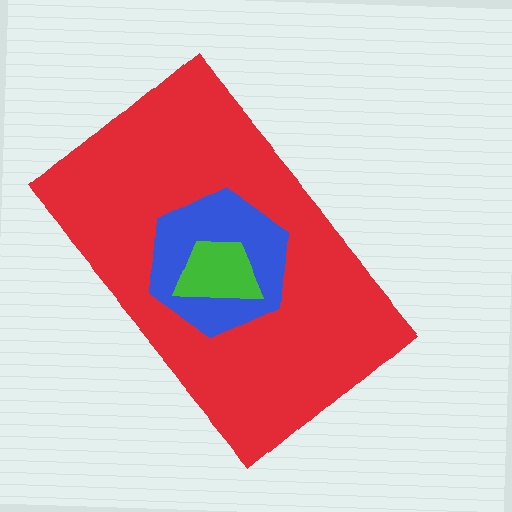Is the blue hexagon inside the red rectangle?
Yes.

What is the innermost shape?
The green trapezoid.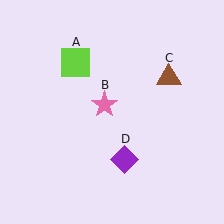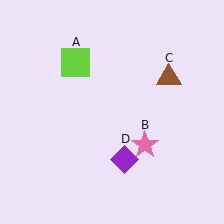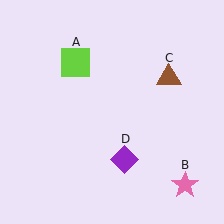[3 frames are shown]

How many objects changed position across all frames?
1 object changed position: pink star (object B).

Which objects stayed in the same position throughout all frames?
Lime square (object A) and brown triangle (object C) and purple diamond (object D) remained stationary.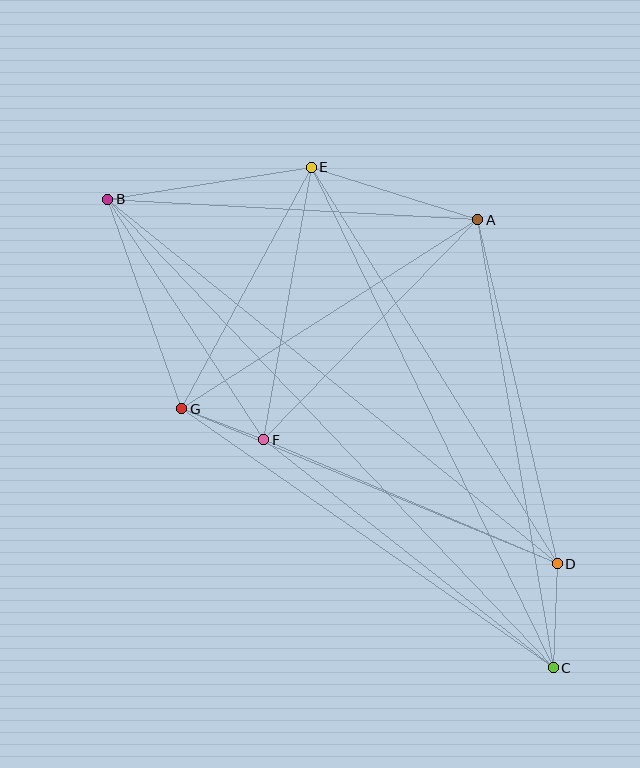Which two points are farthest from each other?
Points B and C are farthest from each other.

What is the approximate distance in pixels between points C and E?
The distance between C and E is approximately 556 pixels.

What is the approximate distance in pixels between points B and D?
The distance between B and D is approximately 579 pixels.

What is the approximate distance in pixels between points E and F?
The distance between E and F is approximately 276 pixels.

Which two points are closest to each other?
Points F and G are closest to each other.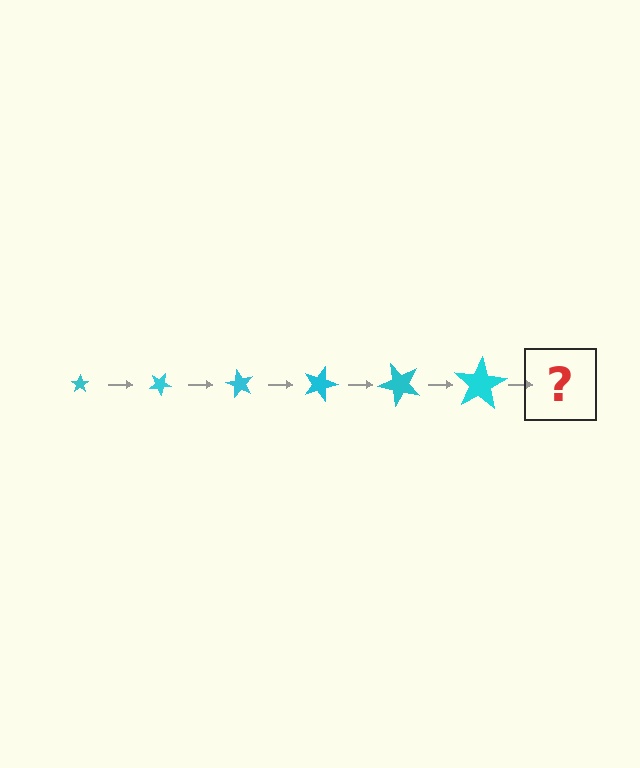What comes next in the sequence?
The next element should be a star, larger than the previous one and rotated 180 degrees from the start.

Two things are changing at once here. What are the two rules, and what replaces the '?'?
The two rules are that the star grows larger each step and it rotates 30 degrees each step. The '?' should be a star, larger than the previous one and rotated 180 degrees from the start.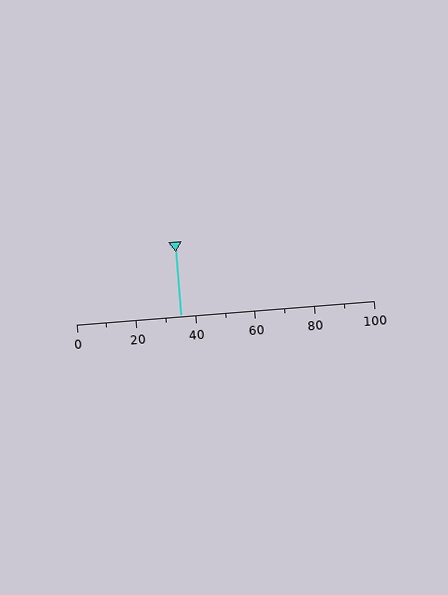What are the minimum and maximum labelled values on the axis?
The axis runs from 0 to 100.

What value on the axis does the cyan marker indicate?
The marker indicates approximately 35.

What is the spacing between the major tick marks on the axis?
The major ticks are spaced 20 apart.